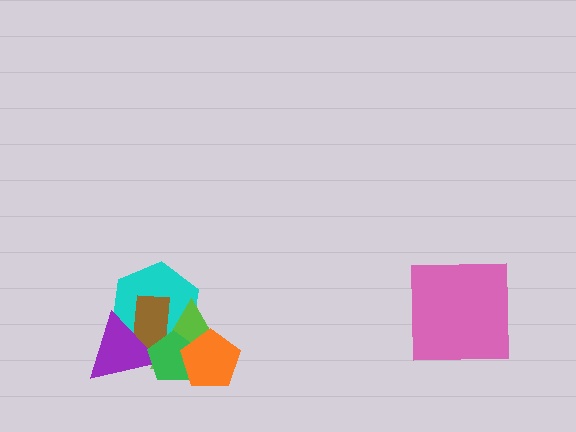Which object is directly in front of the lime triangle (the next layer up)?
The purple triangle is directly in front of the lime triangle.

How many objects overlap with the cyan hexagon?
4 objects overlap with the cyan hexagon.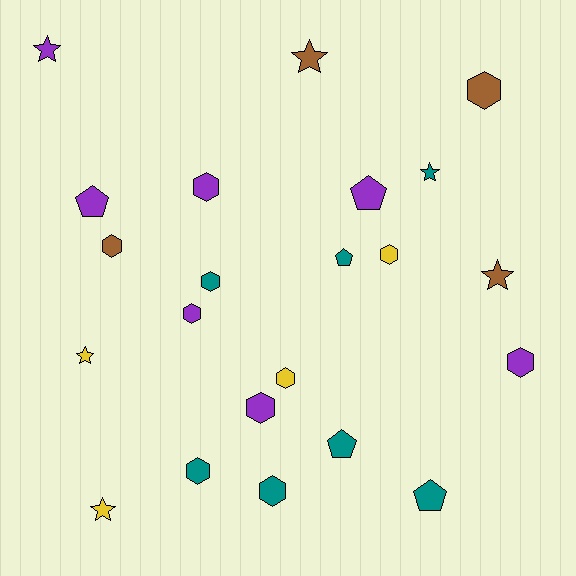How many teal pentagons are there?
There are 3 teal pentagons.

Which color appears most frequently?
Teal, with 7 objects.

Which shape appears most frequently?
Hexagon, with 11 objects.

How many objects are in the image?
There are 22 objects.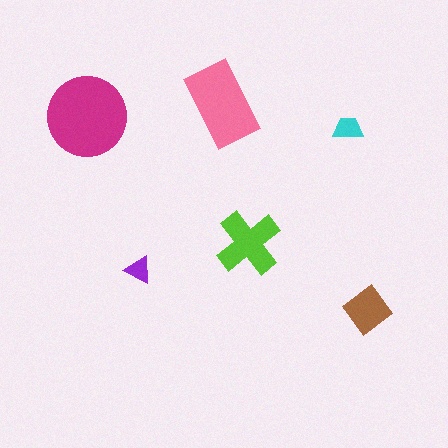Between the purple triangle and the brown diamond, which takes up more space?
The brown diamond.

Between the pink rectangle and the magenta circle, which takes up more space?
The magenta circle.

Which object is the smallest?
The purple triangle.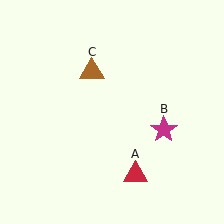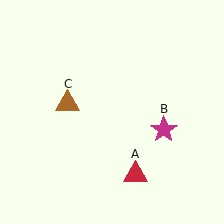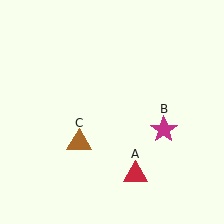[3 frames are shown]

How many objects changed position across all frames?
1 object changed position: brown triangle (object C).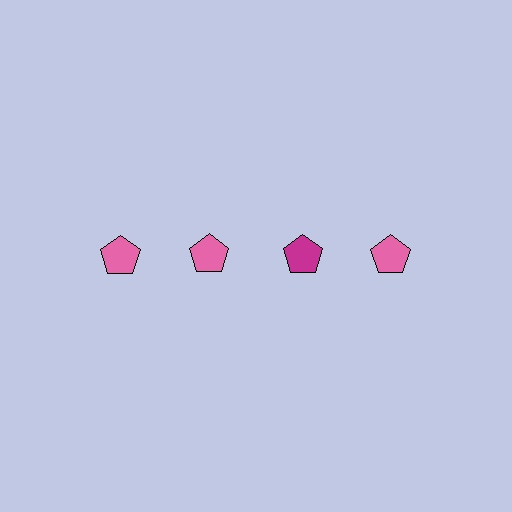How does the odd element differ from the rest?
It has a different color: magenta instead of pink.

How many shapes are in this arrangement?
There are 4 shapes arranged in a grid pattern.